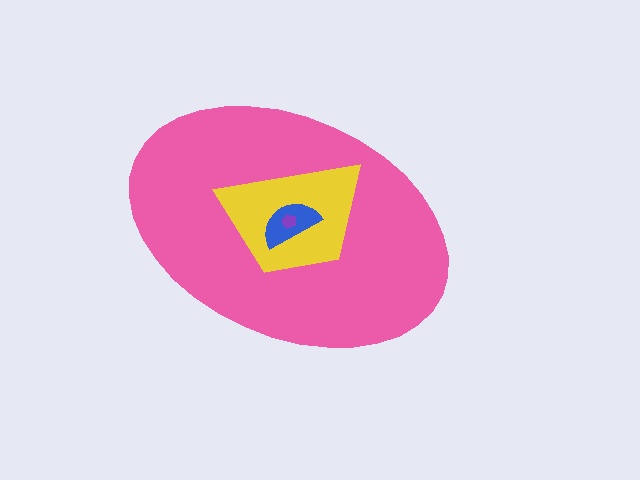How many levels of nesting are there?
4.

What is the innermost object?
The purple pentagon.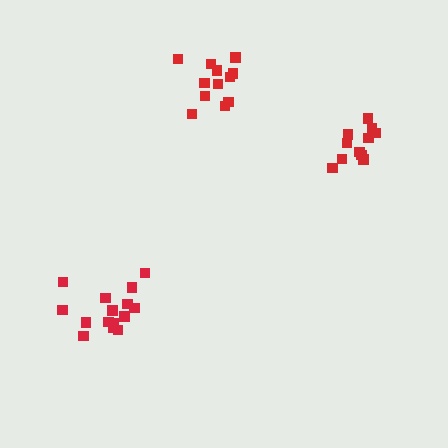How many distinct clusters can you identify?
There are 3 distinct clusters.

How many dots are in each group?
Group 1: 15 dots, Group 2: 12 dots, Group 3: 11 dots (38 total).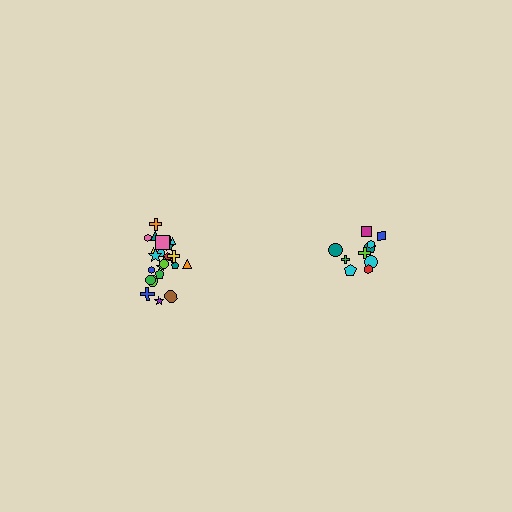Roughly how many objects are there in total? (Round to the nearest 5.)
Roughly 35 objects in total.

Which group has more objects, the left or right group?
The left group.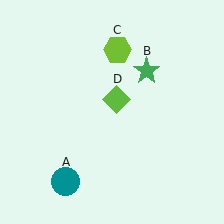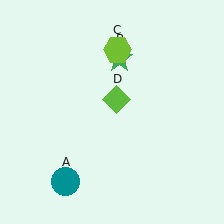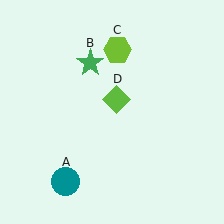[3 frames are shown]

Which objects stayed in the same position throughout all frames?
Teal circle (object A) and lime hexagon (object C) and lime diamond (object D) remained stationary.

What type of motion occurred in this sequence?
The green star (object B) rotated counterclockwise around the center of the scene.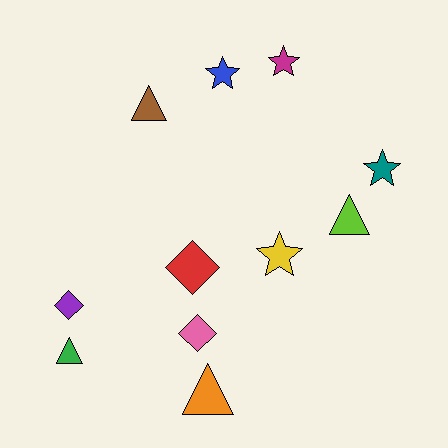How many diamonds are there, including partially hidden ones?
There are 3 diamonds.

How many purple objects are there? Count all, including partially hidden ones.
There is 1 purple object.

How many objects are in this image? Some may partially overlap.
There are 11 objects.